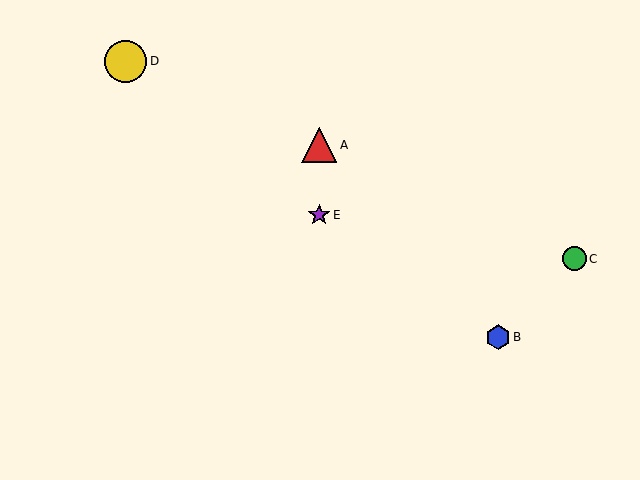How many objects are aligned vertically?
2 objects (A, E) are aligned vertically.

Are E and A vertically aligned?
Yes, both are at x≈319.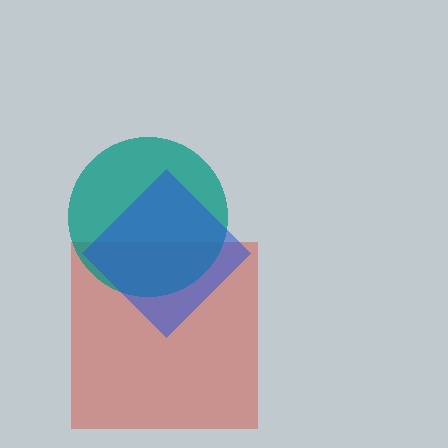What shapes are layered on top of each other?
The layered shapes are: a red square, a teal circle, a blue diamond.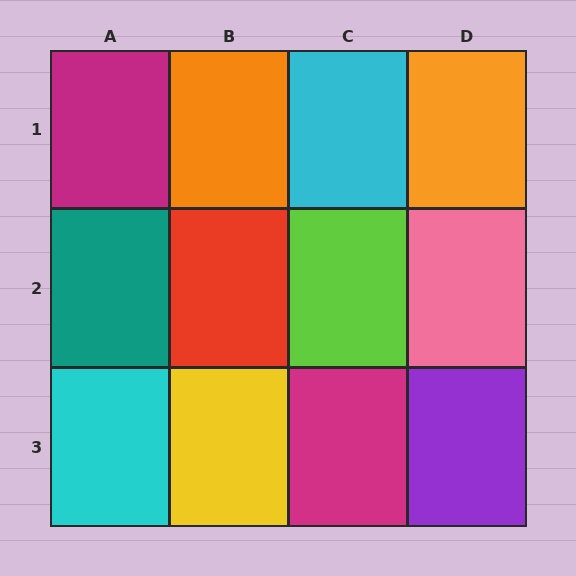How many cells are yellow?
1 cell is yellow.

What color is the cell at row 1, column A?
Magenta.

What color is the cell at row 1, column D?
Orange.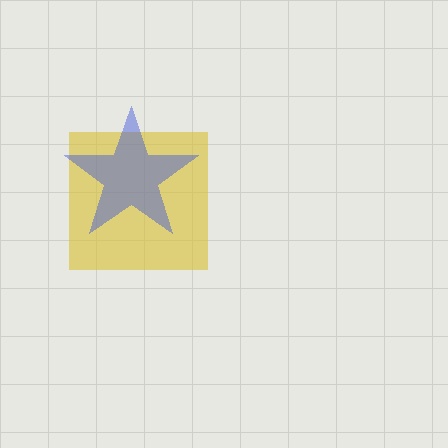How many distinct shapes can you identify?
There are 2 distinct shapes: a yellow square, a blue star.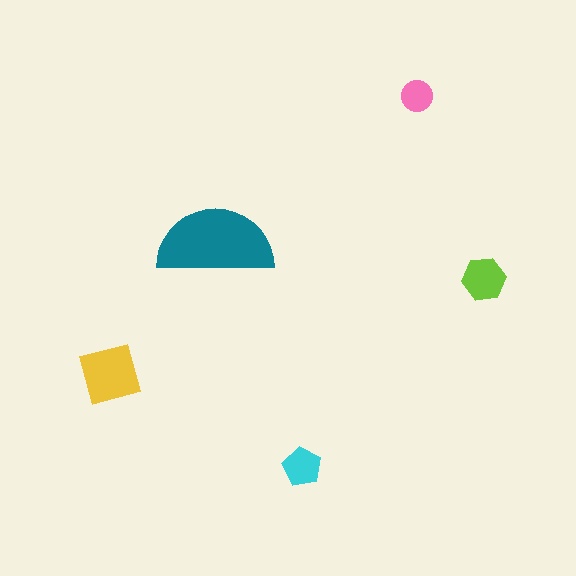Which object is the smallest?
The pink circle.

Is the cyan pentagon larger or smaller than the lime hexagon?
Smaller.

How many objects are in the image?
There are 5 objects in the image.